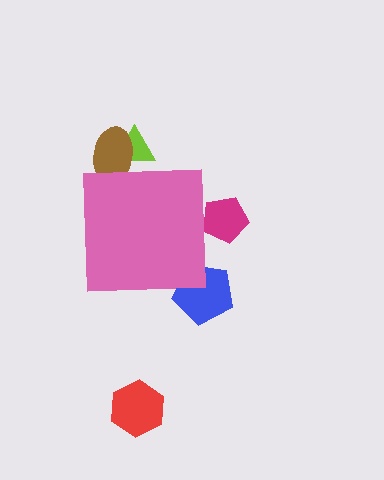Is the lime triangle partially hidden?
Yes, the lime triangle is partially hidden behind the pink square.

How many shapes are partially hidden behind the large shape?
4 shapes are partially hidden.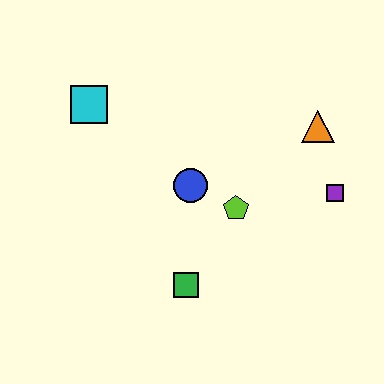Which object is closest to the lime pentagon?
The blue circle is closest to the lime pentagon.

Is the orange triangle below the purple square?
No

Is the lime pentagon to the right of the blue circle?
Yes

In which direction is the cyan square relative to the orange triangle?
The cyan square is to the left of the orange triangle.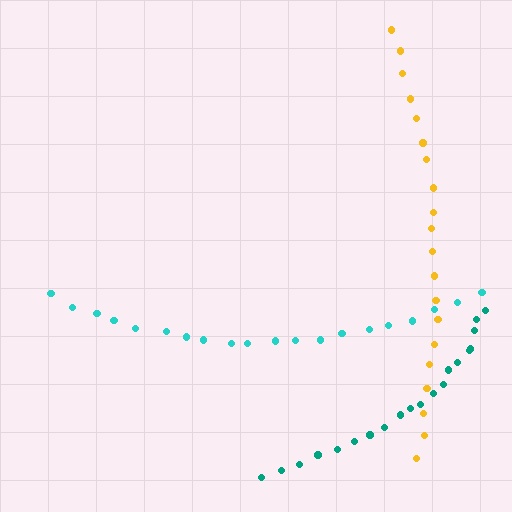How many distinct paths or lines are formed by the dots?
There are 3 distinct paths.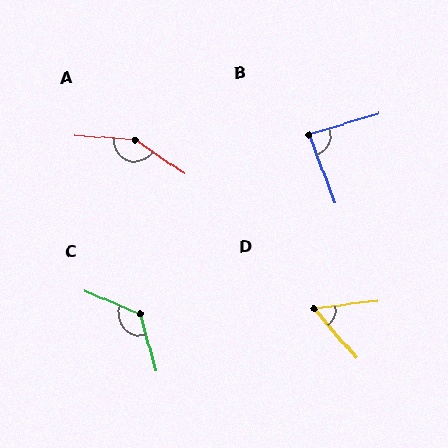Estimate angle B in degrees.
Approximately 86 degrees.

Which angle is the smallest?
D, at approximately 56 degrees.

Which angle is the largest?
A, at approximately 150 degrees.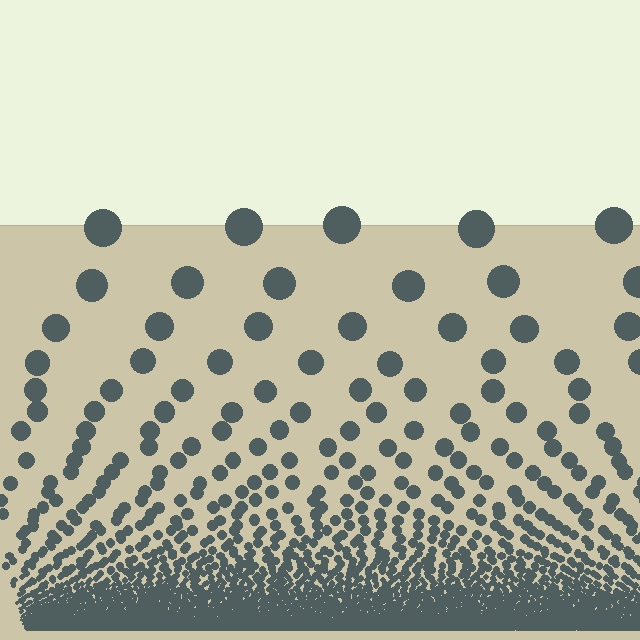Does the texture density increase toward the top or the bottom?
Density increases toward the bottom.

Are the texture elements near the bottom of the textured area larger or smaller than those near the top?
Smaller. The gradient is inverted — elements near the bottom are smaller and denser.